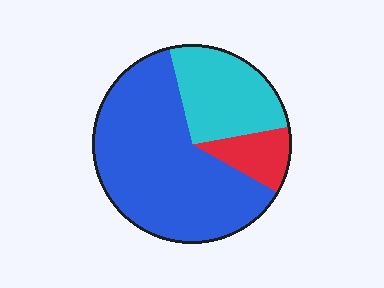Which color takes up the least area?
Red, at roughly 10%.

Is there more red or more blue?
Blue.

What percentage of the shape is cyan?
Cyan takes up about one quarter (1/4) of the shape.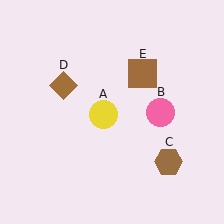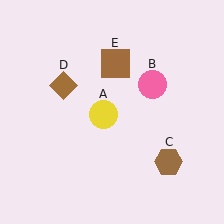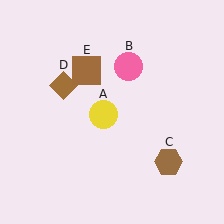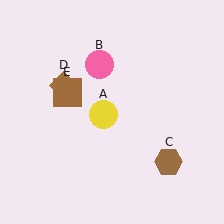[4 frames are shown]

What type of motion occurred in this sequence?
The pink circle (object B), brown square (object E) rotated counterclockwise around the center of the scene.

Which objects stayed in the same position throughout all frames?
Yellow circle (object A) and brown hexagon (object C) and brown diamond (object D) remained stationary.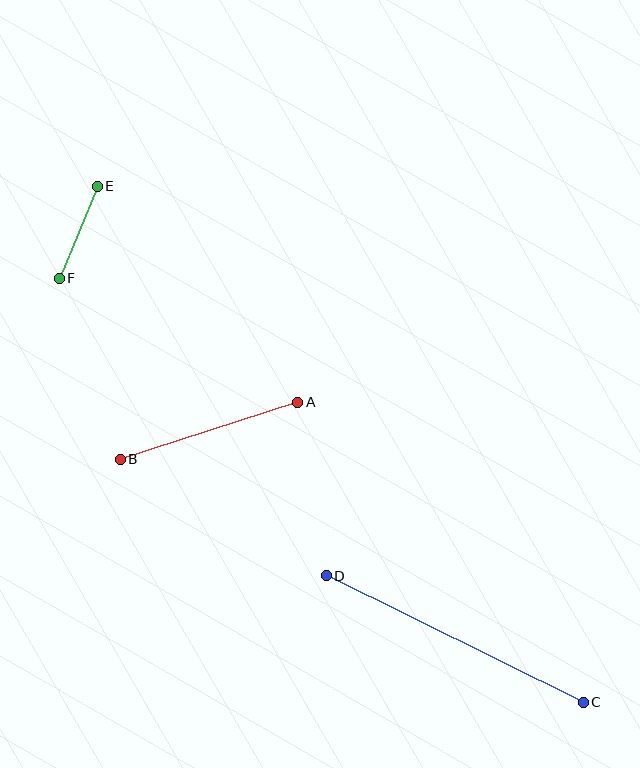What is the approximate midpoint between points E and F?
The midpoint is at approximately (78, 232) pixels.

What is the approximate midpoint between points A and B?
The midpoint is at approximately (209, 431) pixels.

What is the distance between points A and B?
The distance is approximately 187 pixels.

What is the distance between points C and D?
The distance is approximately 286 pixels.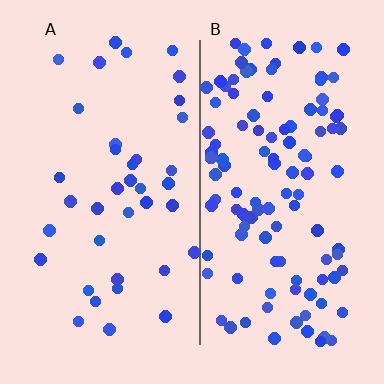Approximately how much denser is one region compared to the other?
Approximately 3.0× — region B over region A.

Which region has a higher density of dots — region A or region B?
B (the right).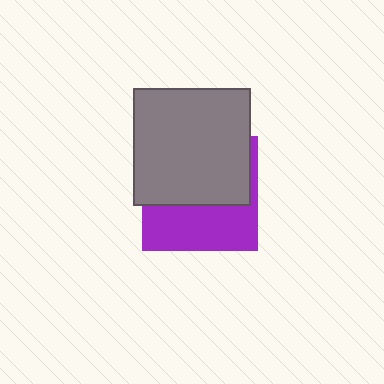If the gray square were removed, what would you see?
You would see the complete purple square.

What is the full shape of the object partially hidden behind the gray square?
The partially hidden object is a purple square.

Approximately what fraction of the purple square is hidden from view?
Roughly 57% of the purple square is hidden behind the gray square.